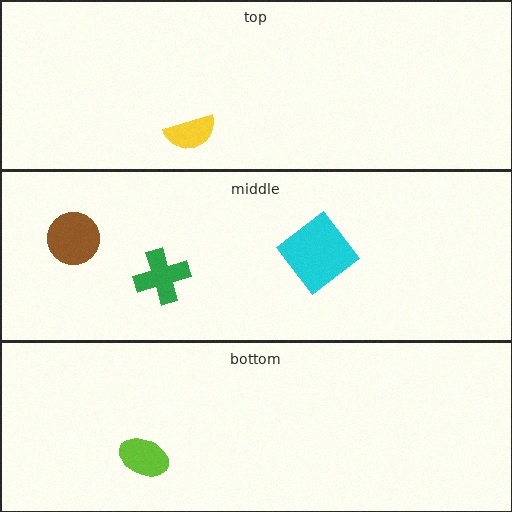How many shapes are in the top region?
1.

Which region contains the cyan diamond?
The middle region.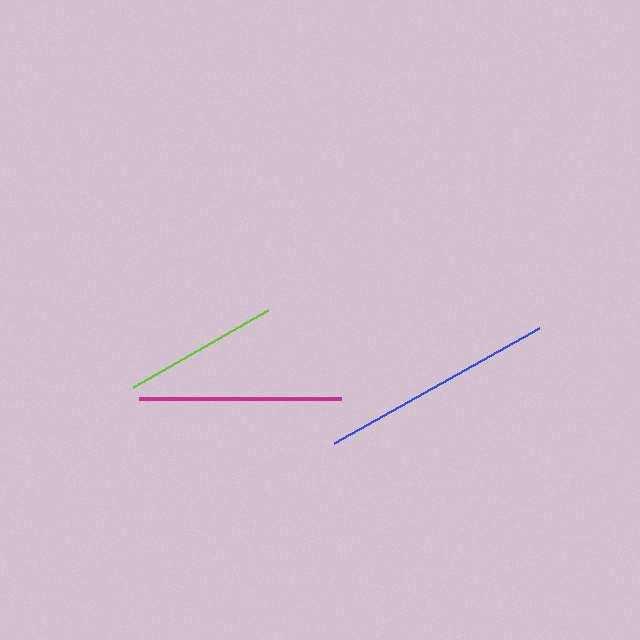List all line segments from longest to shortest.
From longest to shortest: blue, magenta, lime.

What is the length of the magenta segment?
The magenta segment is approximately 202 pixels long.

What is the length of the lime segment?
The lime segment is approximately 156 pixels long.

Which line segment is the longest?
The blue line is the longest at approximately 234 pixels.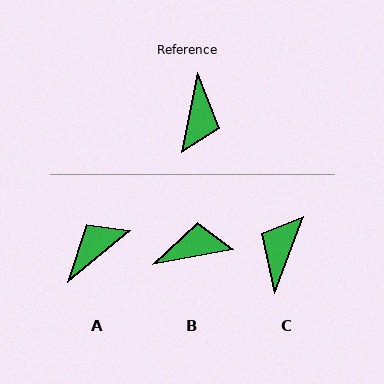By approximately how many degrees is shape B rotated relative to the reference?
Approximately 112 degrees counter-clockwise.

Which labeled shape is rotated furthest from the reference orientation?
C, about 171 degrees away.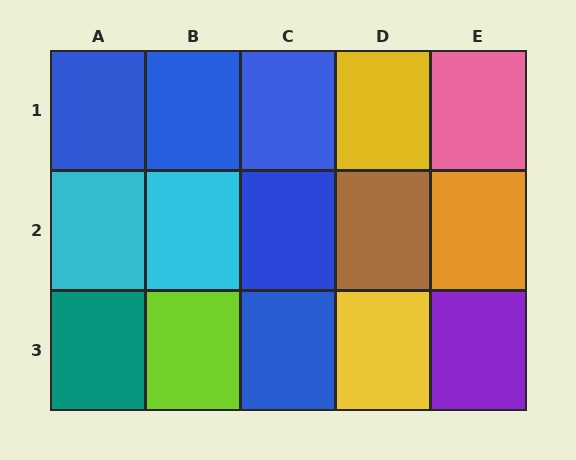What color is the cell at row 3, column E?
Purple.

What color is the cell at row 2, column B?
Cyan.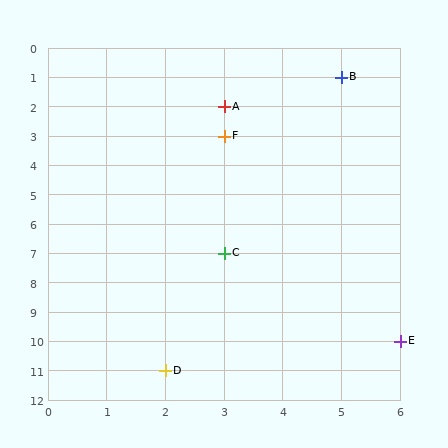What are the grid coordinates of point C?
Point C is at grid coordinates (3, 7).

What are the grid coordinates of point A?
Point A is at grid coordinates (3, 2).